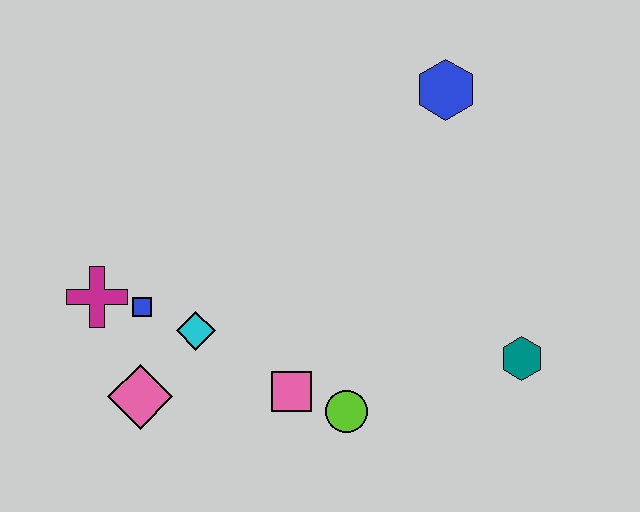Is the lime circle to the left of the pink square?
No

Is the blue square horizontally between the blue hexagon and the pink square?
No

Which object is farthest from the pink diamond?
The blue hexagon is farthest from the pink diamond.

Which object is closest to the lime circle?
The pink square is closest to the lime circle.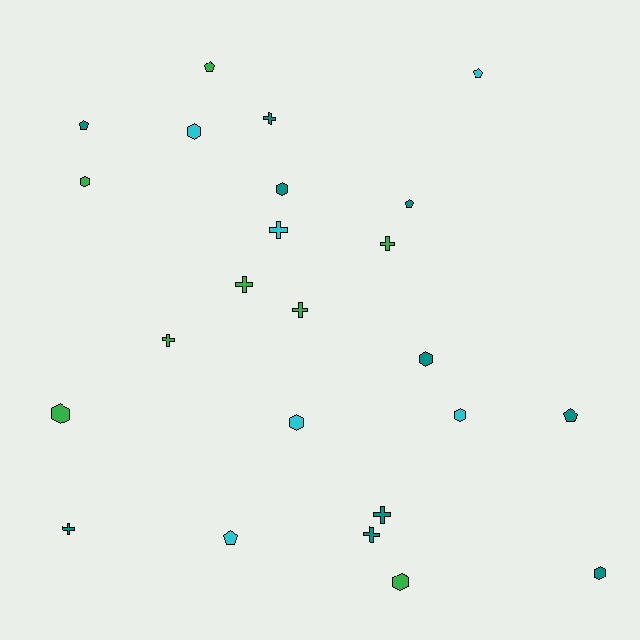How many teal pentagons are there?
There are 3 teal pentagons.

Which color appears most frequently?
Teal, with 10 objects.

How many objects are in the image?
There are 24 objects.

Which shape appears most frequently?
Hexagon, with 9 objects.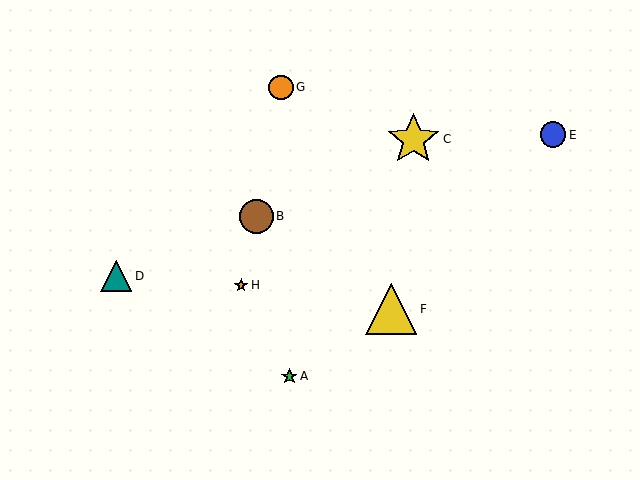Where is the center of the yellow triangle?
The center of the yellow triangle is at (391, 309).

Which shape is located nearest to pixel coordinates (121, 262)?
The teal triangle (labeled D) at (116, 276) is nearest to that location.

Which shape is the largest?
The yellow star (labeled C) is the largest.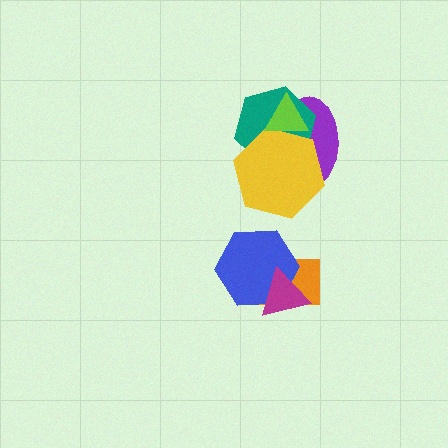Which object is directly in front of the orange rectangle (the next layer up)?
The blue hexagon is directly in front of the orange rectangle.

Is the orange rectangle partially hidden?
Yes, it is partially covered by another shape.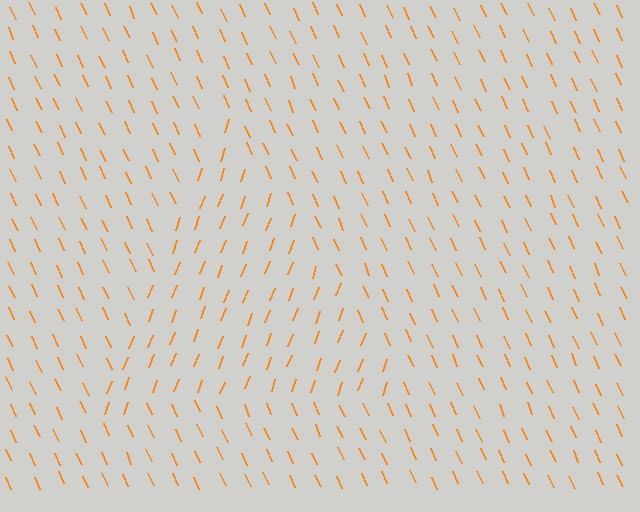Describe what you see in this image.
The image is filled with small orange line segments. A triangle region in the image has lines oriented differently from the surrounding lines, creating a visible texture boundary.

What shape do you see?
I see a triangle.